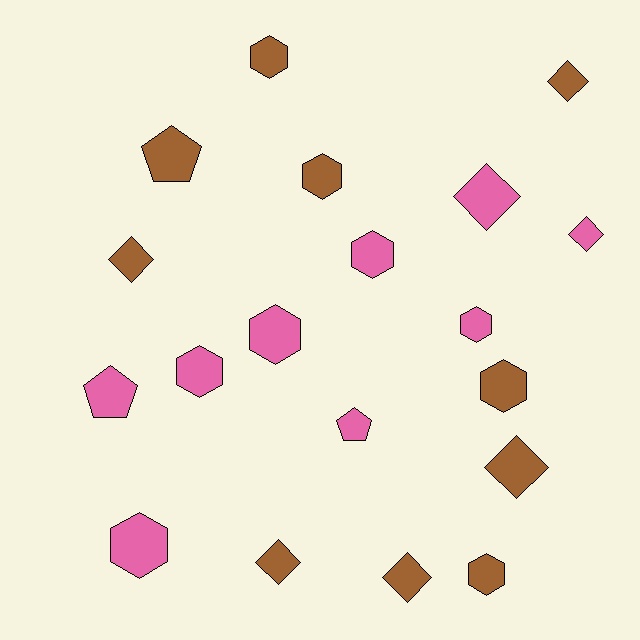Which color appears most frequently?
Brown, with 10 objects.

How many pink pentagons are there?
There are 2 pink pentagons.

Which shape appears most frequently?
Hexagon, with 9 objects.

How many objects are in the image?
There are 19 objects.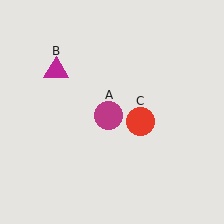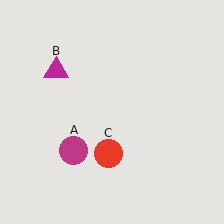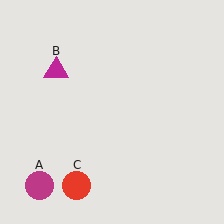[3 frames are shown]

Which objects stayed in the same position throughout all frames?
Magenta triangle (object B) remained stationary.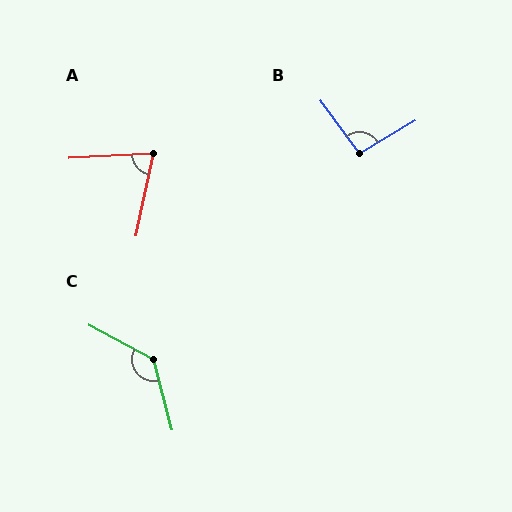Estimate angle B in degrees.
Approximately 96 degrees.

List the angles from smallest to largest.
A (75°), B (96°), C (133°).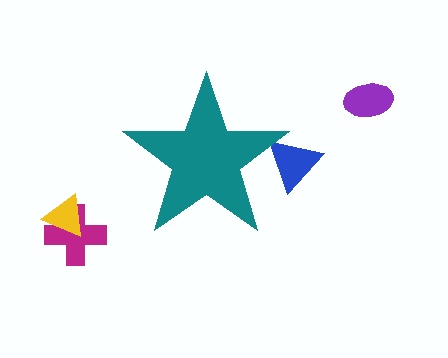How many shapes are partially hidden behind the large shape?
1 shape is partially hidden.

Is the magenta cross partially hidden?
No, the magenta cross is fully visible.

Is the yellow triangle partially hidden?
No, the yellow triangle is fully visible.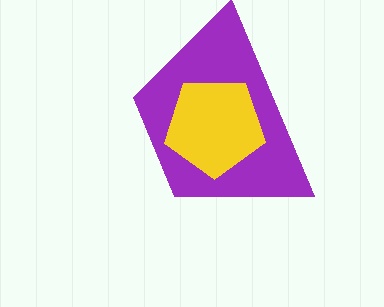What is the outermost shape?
The purple trapezoid.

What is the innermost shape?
The yellow pentagon.